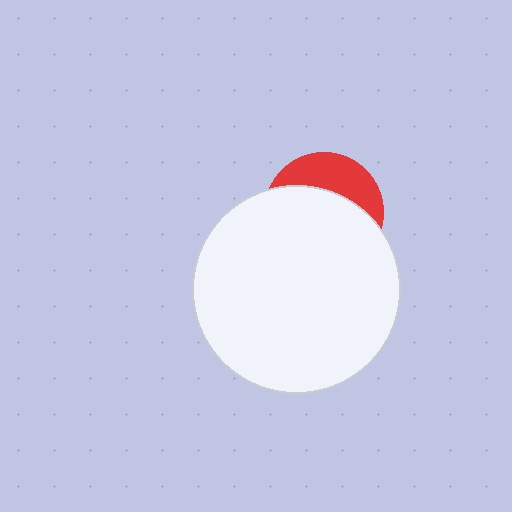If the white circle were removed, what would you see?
You would see the complete red circle.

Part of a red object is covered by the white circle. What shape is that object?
It is a circle.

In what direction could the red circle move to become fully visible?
The red circle could move up. That would shift it out from behind the white circle entirely.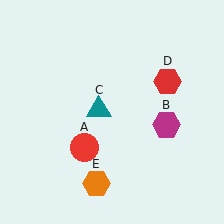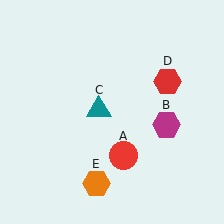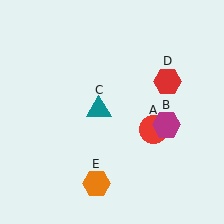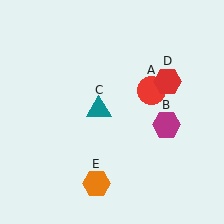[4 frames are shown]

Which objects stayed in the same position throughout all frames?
Magenta hexagon (object B) and teal triangle (object C) and red hexagon (object D) and orange hexagon (object E) remained stationary.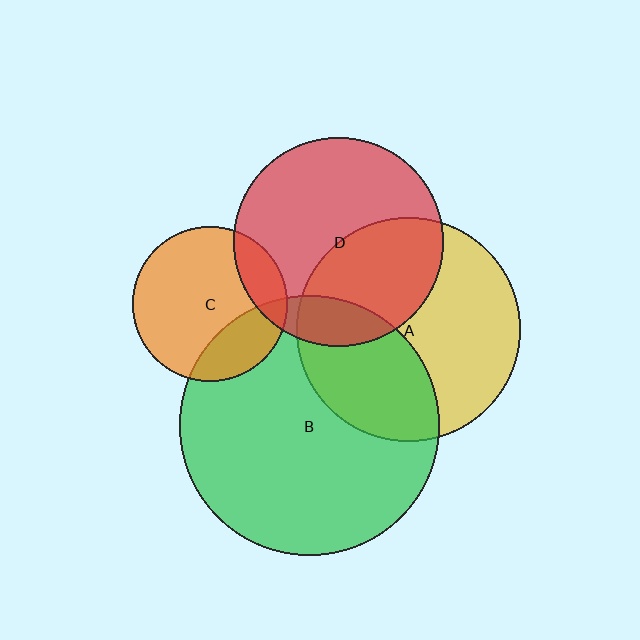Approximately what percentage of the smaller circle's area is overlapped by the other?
Approximately 35%.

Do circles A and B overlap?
Yes.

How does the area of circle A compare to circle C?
Approximately 2.1 times.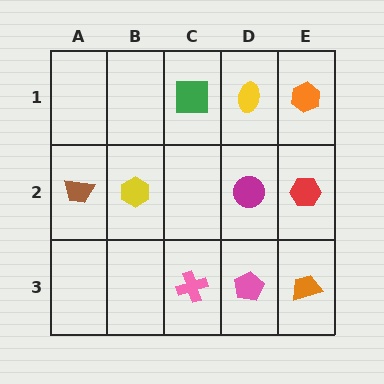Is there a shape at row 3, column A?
No, that cell is empty.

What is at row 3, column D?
A pink pentagon.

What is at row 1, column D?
A yellow ellipse.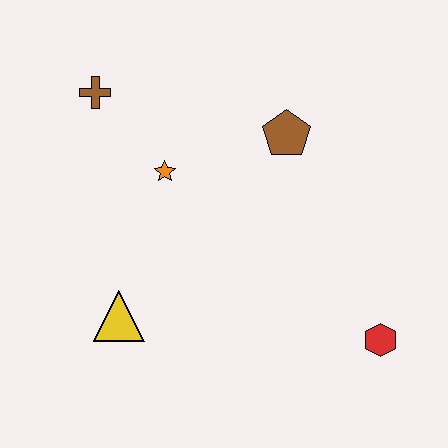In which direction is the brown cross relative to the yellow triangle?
The brown cross is above the yellow triangle.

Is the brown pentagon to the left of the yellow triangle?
No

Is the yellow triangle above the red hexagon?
Yes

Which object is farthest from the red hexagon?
The brown cross is farthest from the red hexagon.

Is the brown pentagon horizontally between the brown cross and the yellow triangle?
No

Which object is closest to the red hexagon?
The brown pentagon is closest to the red hexagon.